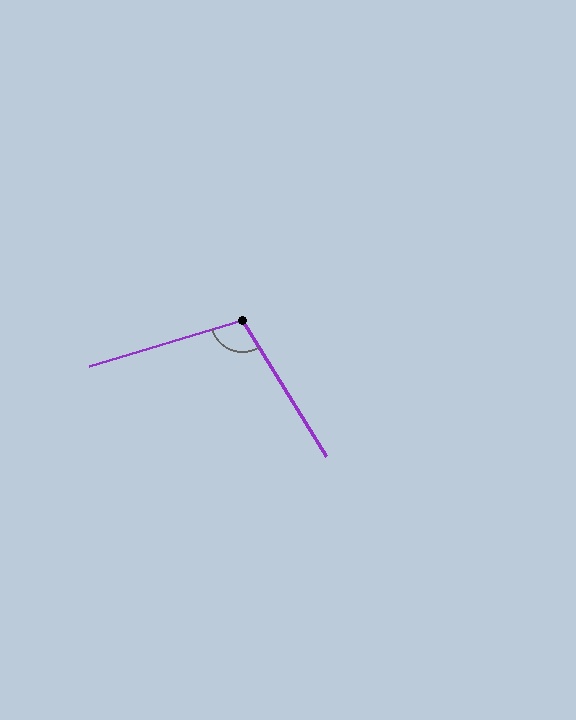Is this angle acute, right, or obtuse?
It is obtuse.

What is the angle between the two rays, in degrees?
Approximately 105 degrees.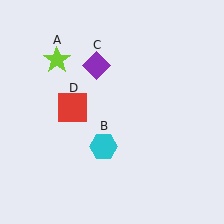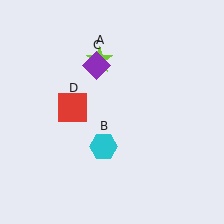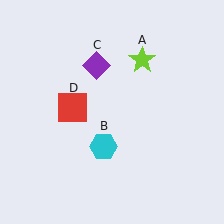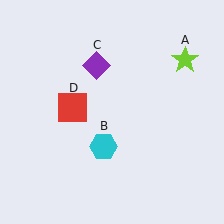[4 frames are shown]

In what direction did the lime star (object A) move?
The lime star (object A) moved right.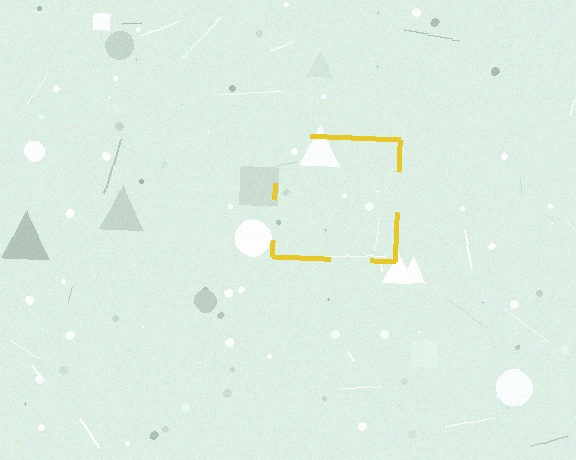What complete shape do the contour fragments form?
The contour fragments form a square.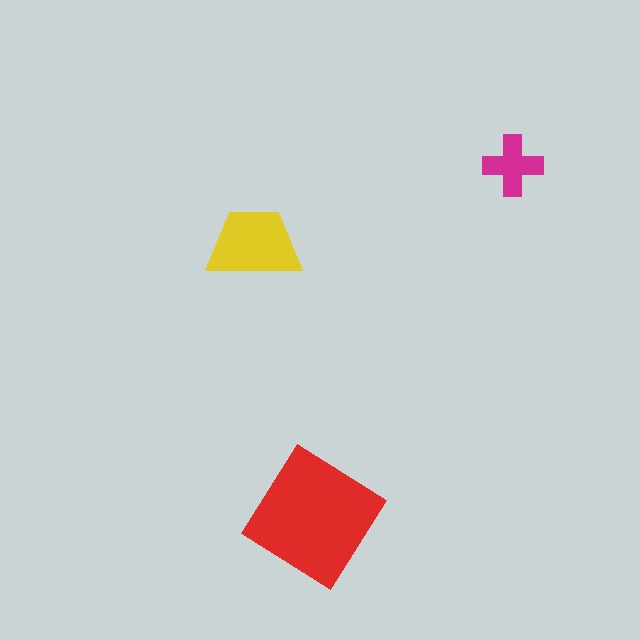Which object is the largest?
The red diamond.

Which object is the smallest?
The magenta cross.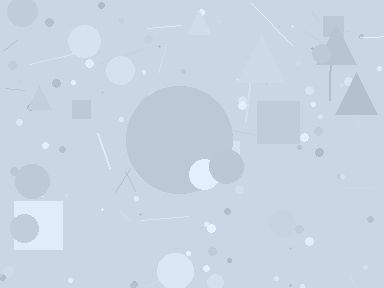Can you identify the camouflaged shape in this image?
The camouflaged shape is a circle.